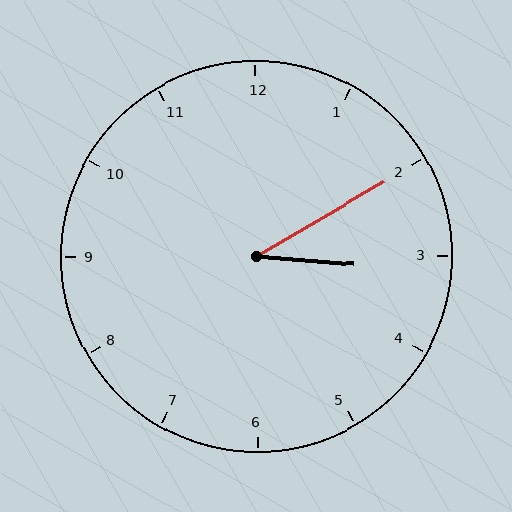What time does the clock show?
3:10.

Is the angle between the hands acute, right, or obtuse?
It is acute.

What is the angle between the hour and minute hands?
Approximately 35 degrees.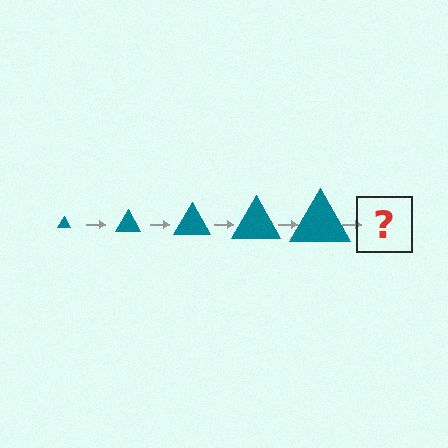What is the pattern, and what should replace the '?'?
The pattern is that the triangle gets progressively larger each step. The '?' should be a teal triangle, larger than the previous one.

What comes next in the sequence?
The next element should be a teal triangle, larger than the previous one.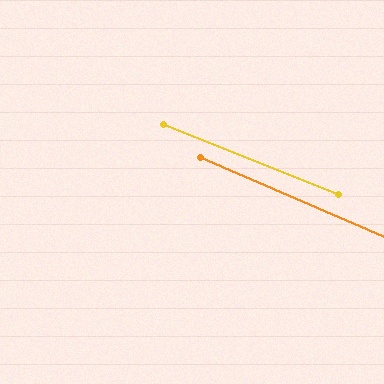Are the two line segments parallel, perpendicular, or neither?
Parallel — their directions differ by only 1.6°.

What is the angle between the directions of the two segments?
Approximately 2 degrees.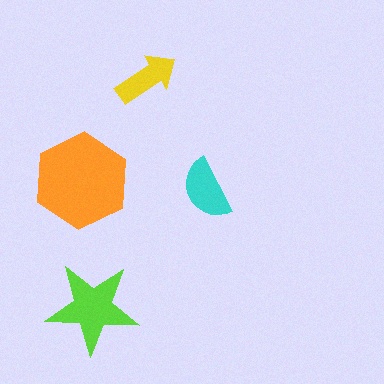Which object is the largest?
The orange hexagon.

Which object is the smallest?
The yellow arrow.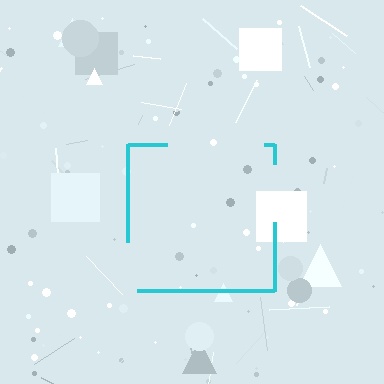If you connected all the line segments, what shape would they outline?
They would outline a square.